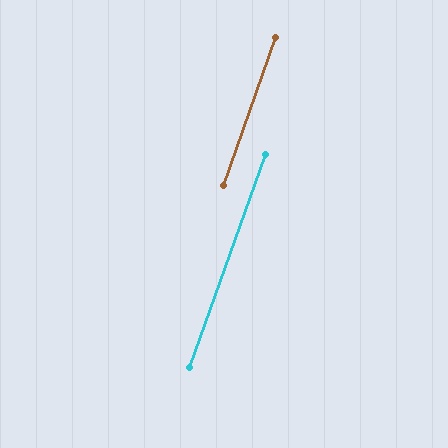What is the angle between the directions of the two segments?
Approximately 0 degrees.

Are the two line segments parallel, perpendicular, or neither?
Parallel — their directions differ by only 0.3°.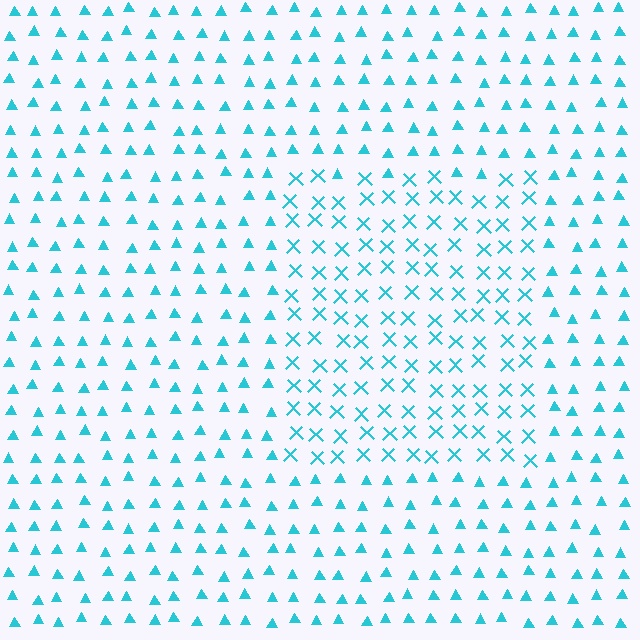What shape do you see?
I see a rectangle.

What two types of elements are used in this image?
The image uses X marks inside the rectangle region and triangles outside it.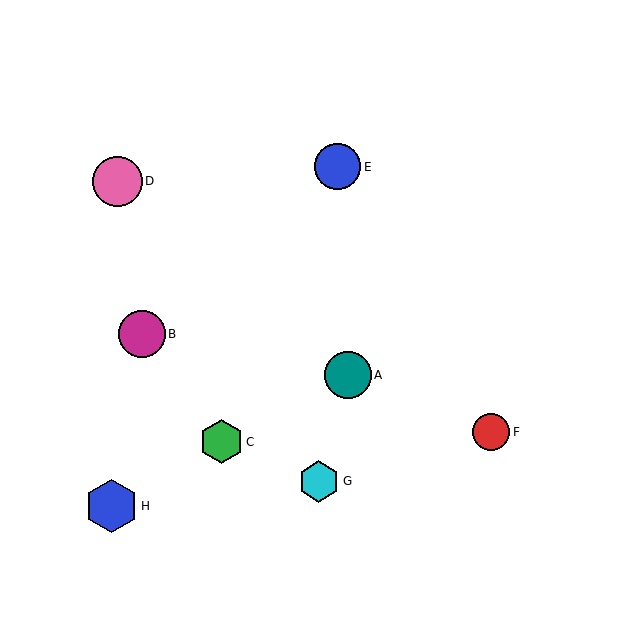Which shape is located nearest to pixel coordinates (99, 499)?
The blue hexagon (labeled H) at (112, 506) is nearest to that location.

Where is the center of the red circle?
The center of the red circle is at (491, 432).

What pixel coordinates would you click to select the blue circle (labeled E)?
Click at (338, 167) to select the blue circle E.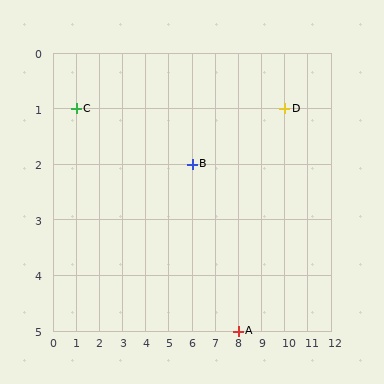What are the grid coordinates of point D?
Point D is at grid coordinates (10, 1).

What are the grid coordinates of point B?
Point B is at grid coordinates (6, 2).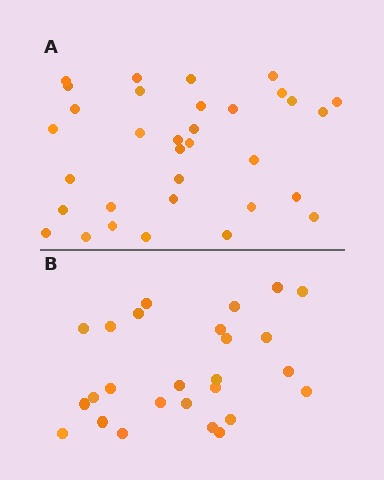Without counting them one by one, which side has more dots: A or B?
Region A (the top region) has more dots.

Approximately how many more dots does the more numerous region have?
Region A has roughly 8 or so more dots than region B.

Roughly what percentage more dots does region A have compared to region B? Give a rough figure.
About 25% more.